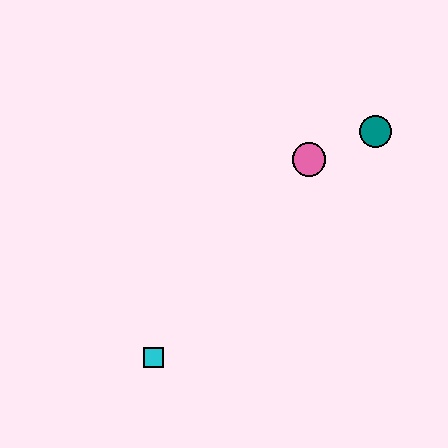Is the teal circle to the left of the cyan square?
No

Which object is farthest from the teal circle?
The cyan square is farthest from the teal circle.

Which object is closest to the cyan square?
The pink circle is closest to the cyan square.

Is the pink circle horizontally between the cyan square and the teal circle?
Yes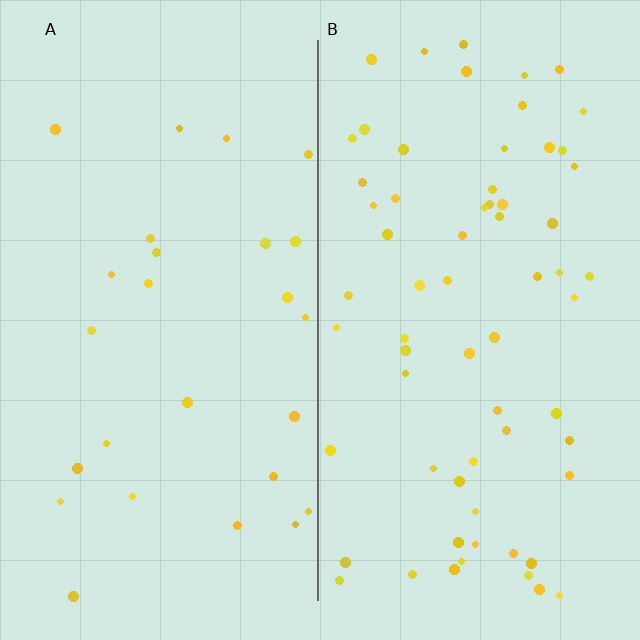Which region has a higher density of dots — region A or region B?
B (the right).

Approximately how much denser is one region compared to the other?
Approximately 2.5× — region B over region A.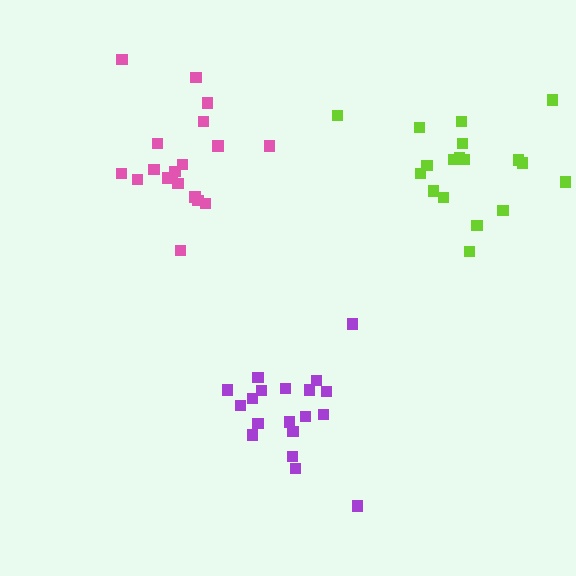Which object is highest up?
The pink cluster is topmost.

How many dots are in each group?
Group 1: 19 dots, Group 2: 19 dots, Group 3: 18 dots (56 total).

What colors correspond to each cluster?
The clusters are colored: pink, purple, lime.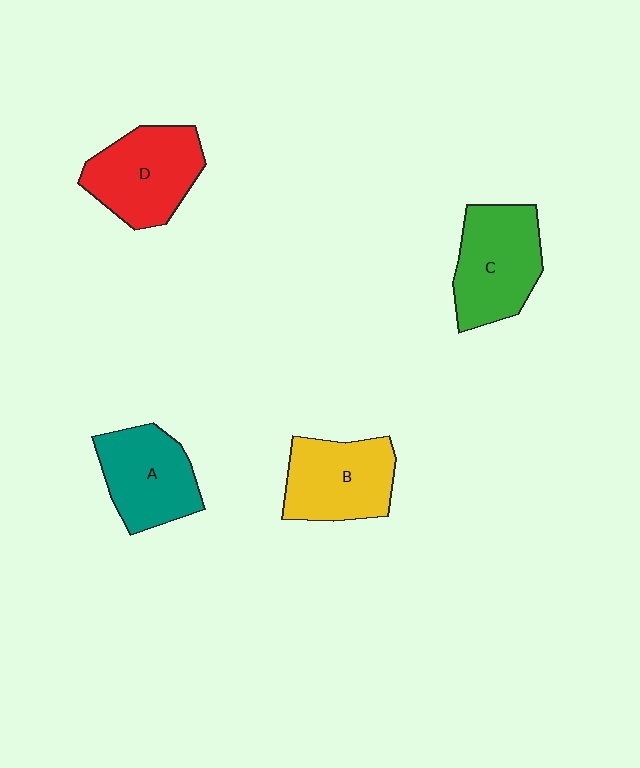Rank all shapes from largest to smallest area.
From largest to smallest: D (red), C (green), B (yellow), A (teal).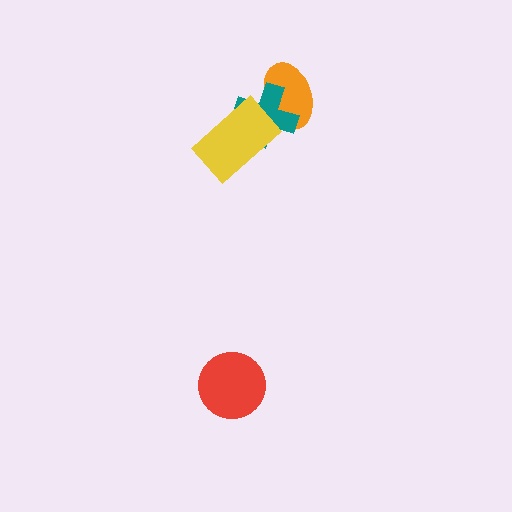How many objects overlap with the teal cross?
2 objects overlap with the teal cross.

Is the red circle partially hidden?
No, no other shape covers it.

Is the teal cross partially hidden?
Yes, it is partially covered by another shape.